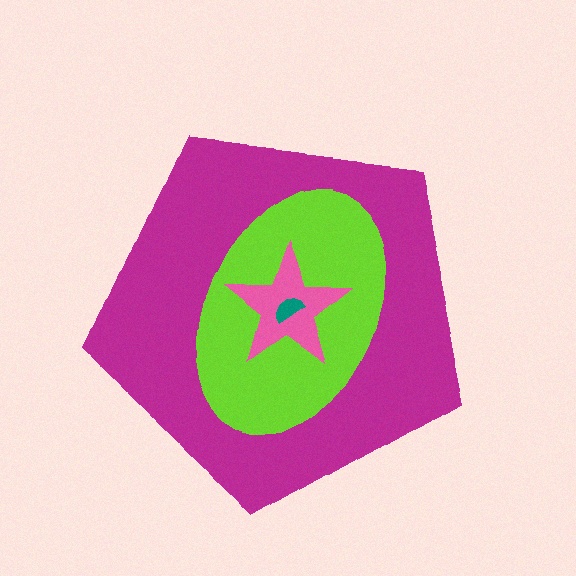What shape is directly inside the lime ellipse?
The pink star.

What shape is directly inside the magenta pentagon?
The lime ellipse.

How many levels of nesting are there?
4.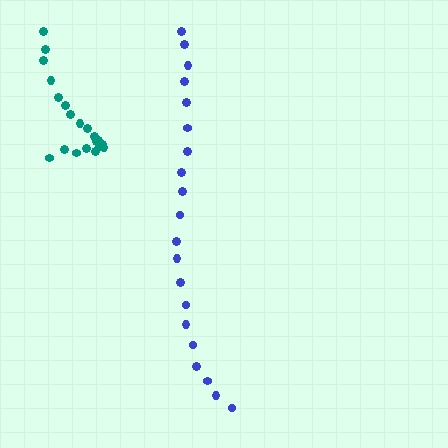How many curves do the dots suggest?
There are 2 distinct paths.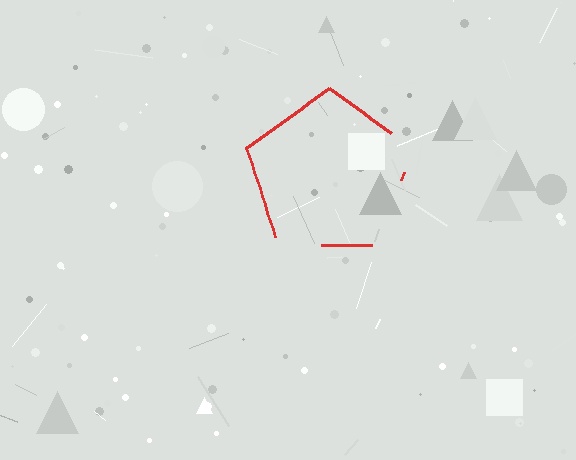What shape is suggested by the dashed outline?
The dashed outline suggests a pentagon.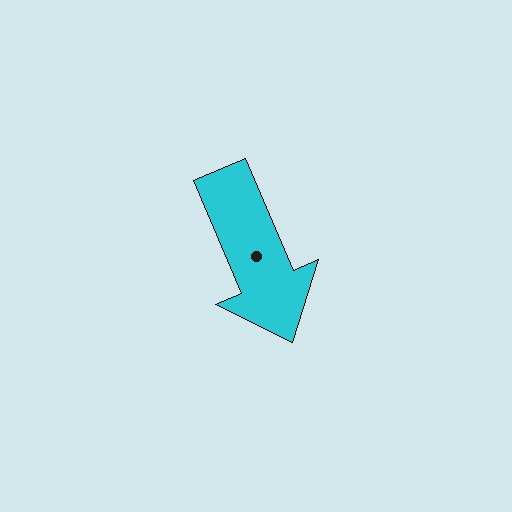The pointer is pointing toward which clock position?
Roughly 5 o'clock.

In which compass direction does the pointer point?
Southeast.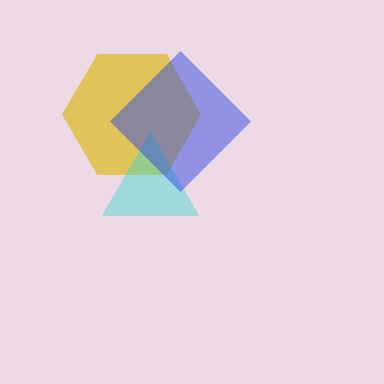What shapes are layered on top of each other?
The layered shapes are: a yellow hexagon, a cyan triangle, a blue diamond.